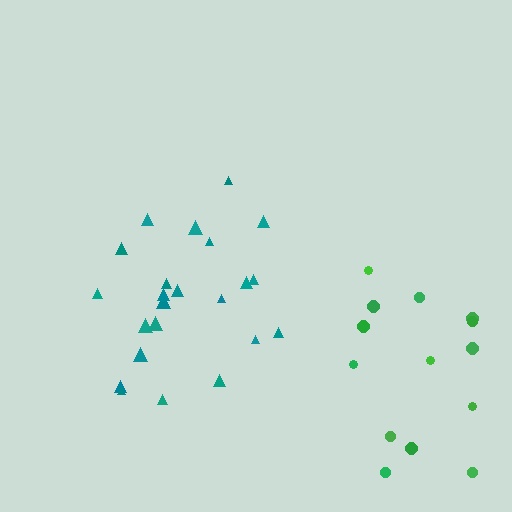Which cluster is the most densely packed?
Teal.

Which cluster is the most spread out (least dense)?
Green.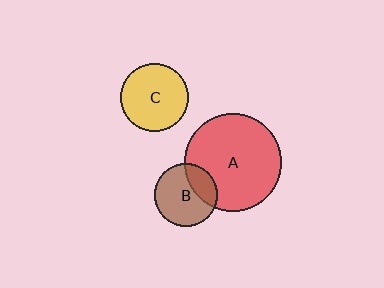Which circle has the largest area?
Circle A (red).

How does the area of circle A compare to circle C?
Approximately 2.1 times.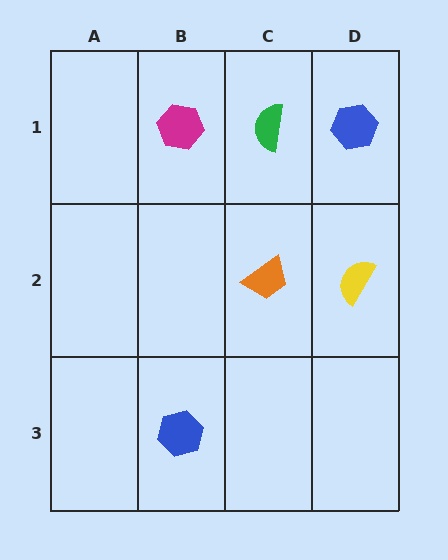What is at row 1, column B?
A magenta hexagon.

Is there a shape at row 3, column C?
No, that cell is empty.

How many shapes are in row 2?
2 shapes.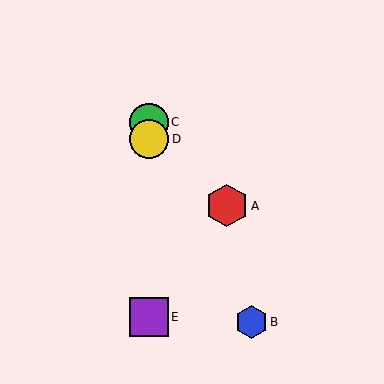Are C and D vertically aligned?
Yes, both are at x≈149.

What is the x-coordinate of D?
Object D is at x≈149.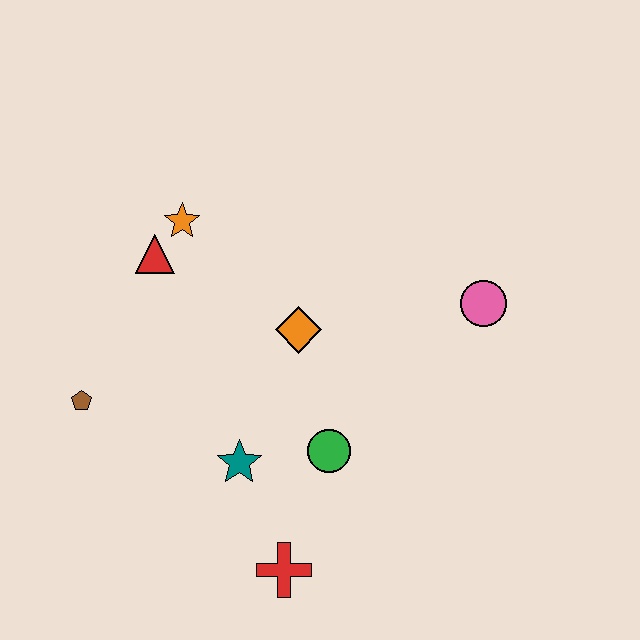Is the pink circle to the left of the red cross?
No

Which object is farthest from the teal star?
The pink circle is farthest from the teal star.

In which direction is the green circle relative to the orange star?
The green circle is below the orange star.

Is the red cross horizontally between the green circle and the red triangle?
Yes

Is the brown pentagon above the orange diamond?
No